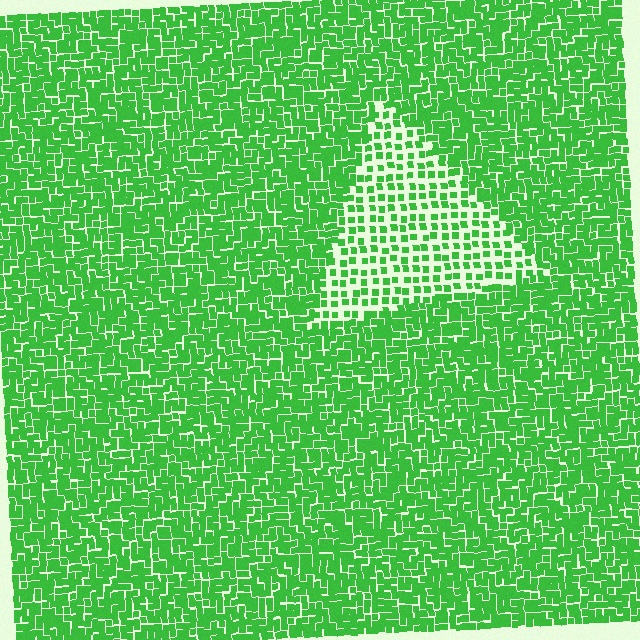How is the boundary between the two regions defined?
The boundary is defined by a change in element density (approximately 2.2x ratio). All elements are the same color, size, and shape.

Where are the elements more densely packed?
The elements are more densely packed outside the triangle boundary.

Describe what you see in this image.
The image contains small green elements arranged at two different densities. A triangle-shaped region is visible where the elements are less densely packed than the surrounding area.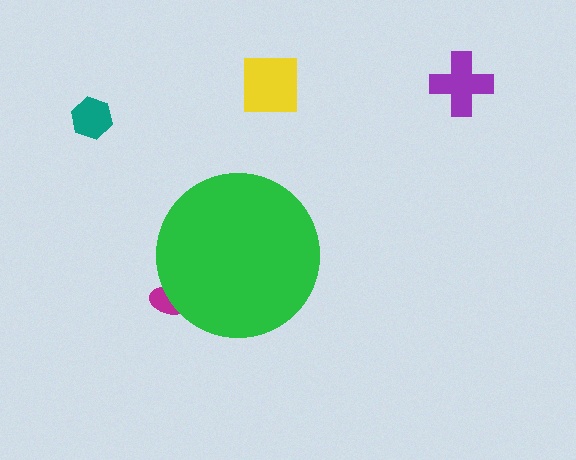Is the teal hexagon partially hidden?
No, the teal hexagon is fully visible.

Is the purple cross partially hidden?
No, the purple cross is fully visible.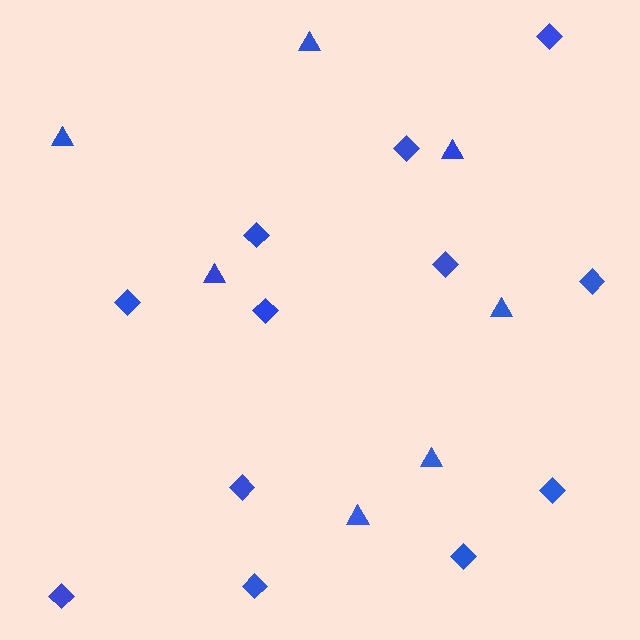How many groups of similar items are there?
There are 2 groups: one group of diamonds (12) and one group of triangles (7).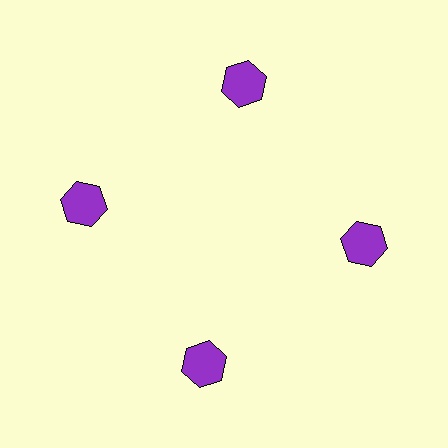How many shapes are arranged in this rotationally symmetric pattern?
There are 4 shapes, arranged in 4 groups of 1.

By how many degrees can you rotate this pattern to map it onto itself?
The pattern maps onto itself every 90 degrees of rotation.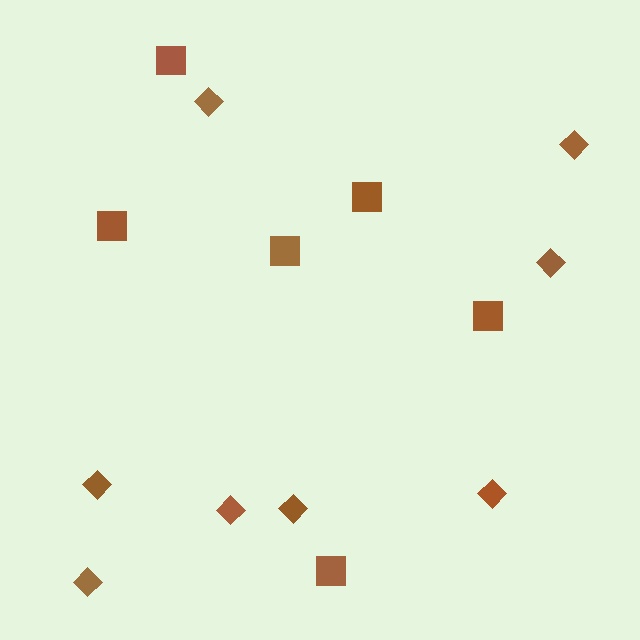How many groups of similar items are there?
There are 2 groups: one group of squares (6) and one group of diamonds (8).